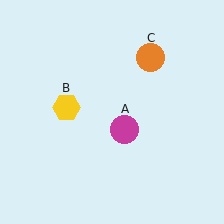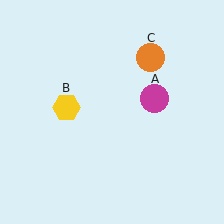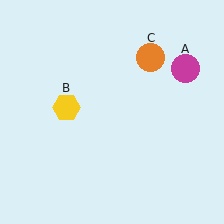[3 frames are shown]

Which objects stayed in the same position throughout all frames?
Yellow hexagon (object B) and orange circle (object C) remained stationary.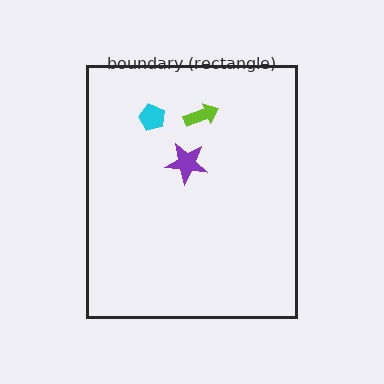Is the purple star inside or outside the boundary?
Inside.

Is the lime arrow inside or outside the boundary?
Inside.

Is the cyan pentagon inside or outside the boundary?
Inside.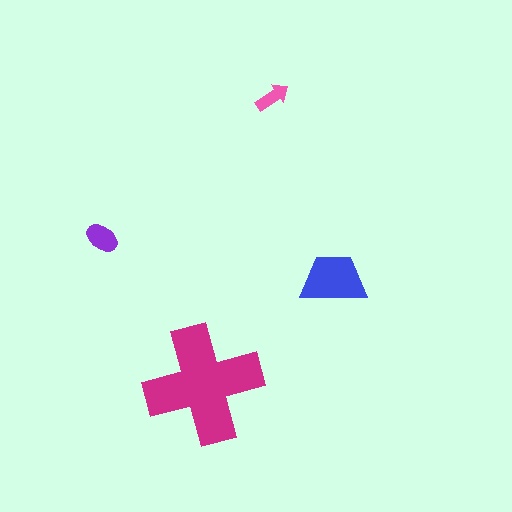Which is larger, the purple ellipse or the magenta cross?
The magenta cross.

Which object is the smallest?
The pink arrow.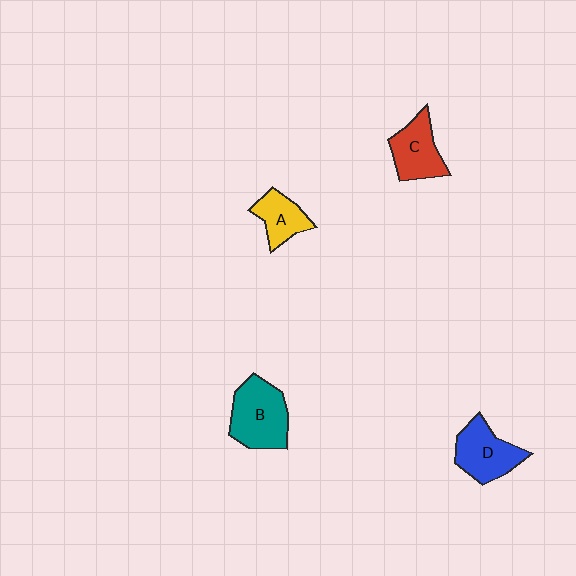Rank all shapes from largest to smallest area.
From largest to smallest: B (teal), D (blue), C (red), A (yellow).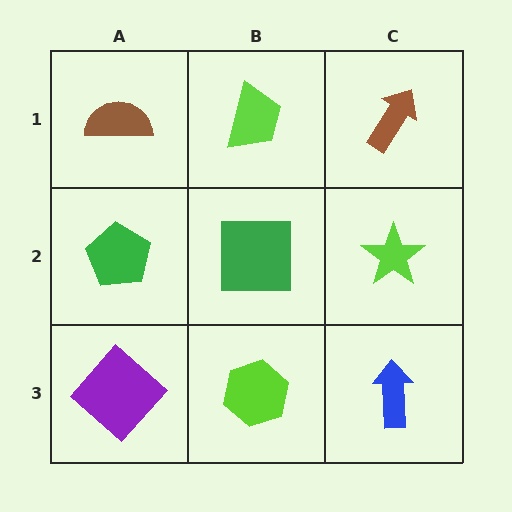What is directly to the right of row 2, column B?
A lime star.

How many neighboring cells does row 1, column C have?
2.